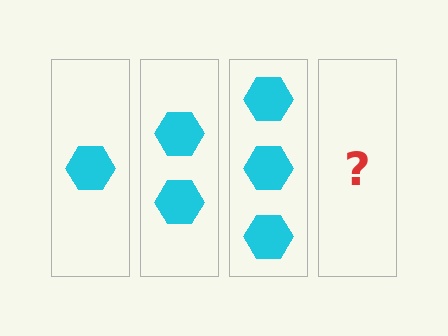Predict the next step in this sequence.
The next step is 4 hexagons.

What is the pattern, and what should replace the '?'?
The pattern is that each step adds one more hexagon. The '?' should be 4 hexagons.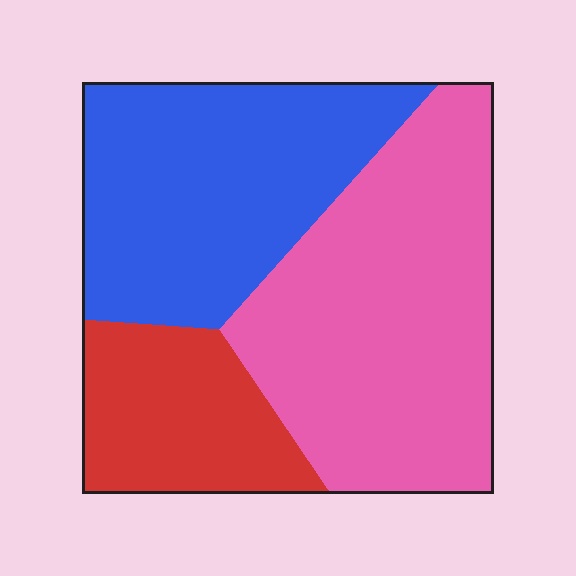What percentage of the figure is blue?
Blue takes up between a quarter and a half of the figure.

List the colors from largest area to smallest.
From largest to smallest: pink, blue, red.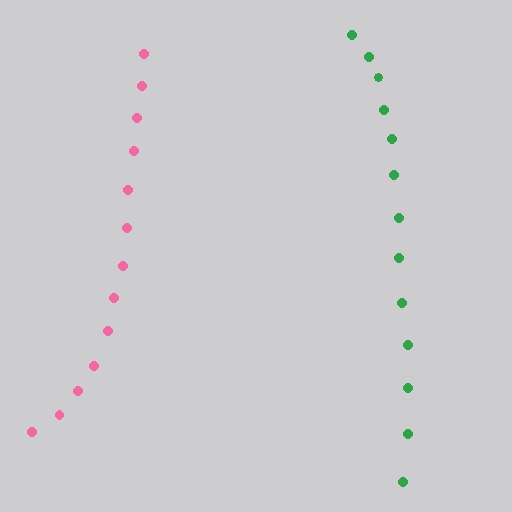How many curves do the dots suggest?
There are 2 distinct paths.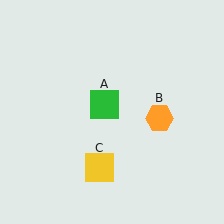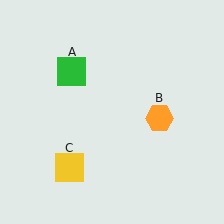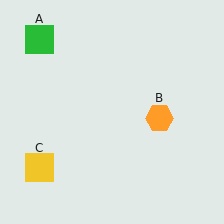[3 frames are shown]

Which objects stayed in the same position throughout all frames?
Orange hexagon (object B) remained stationary.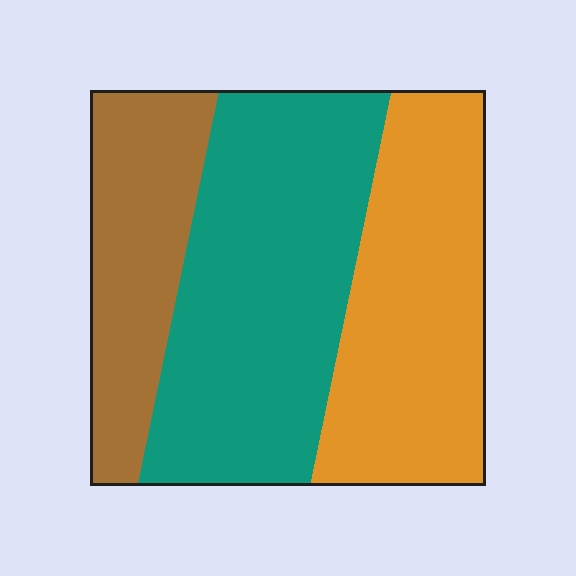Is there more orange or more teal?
Teal.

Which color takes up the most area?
Teal, at roughly 45%.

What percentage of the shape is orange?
Orange takes up about one third (1/3) of the shape.